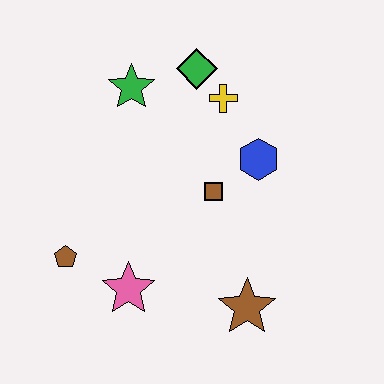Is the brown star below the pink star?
Yes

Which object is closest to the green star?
The green diamond is closest to the green star.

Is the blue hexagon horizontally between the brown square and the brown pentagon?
No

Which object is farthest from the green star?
The brown star is farthest from the green star.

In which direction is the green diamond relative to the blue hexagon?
The green diamond is above the blue hexagon.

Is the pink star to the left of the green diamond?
Yes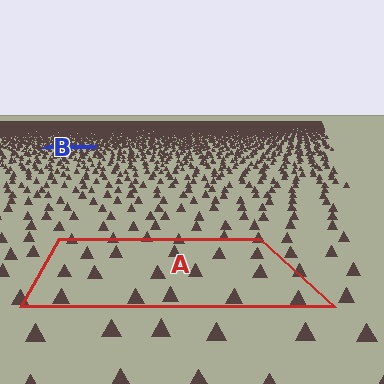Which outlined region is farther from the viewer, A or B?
Region B is farther from the viewer — the texture elements inside it appear smaller and more densely packed.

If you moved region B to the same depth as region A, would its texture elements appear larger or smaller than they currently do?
They would appear larger. At a closer depth, the same texture elements are projected at a bigger on-screen size.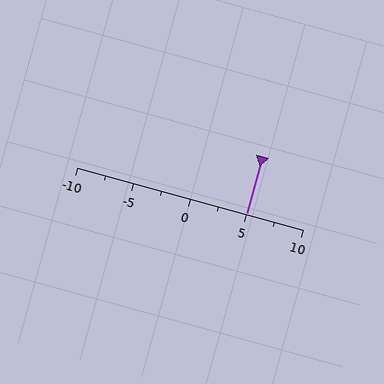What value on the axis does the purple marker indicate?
The marker indicates approximately 5.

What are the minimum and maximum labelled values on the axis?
The axis runs from -10 to 10.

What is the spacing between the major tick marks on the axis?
The major ticks are spaced 5 apart.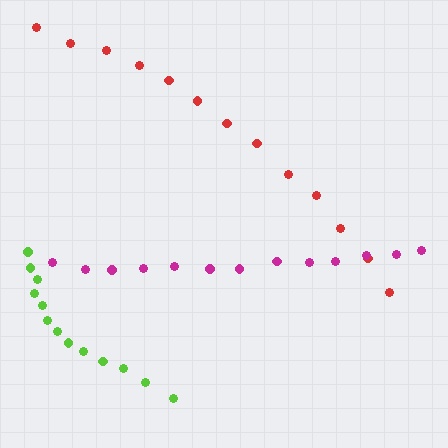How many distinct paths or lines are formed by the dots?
There are 3 distinct paths.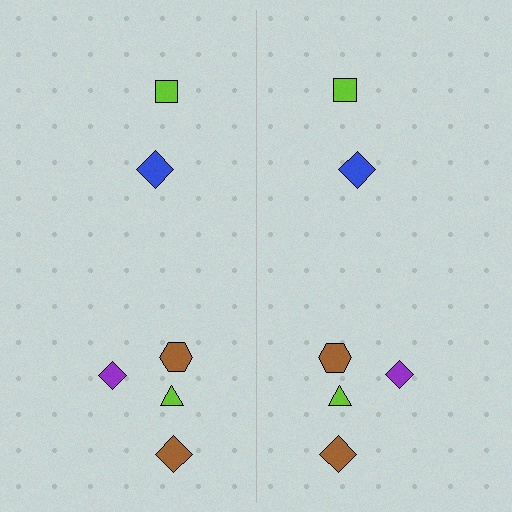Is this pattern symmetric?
Yes, this pattern has bilateral (reflection) symmetry.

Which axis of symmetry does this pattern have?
The pattern has a vertical axis of symmetry running through the center of the image.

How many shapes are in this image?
There are 12 shapes in this image.